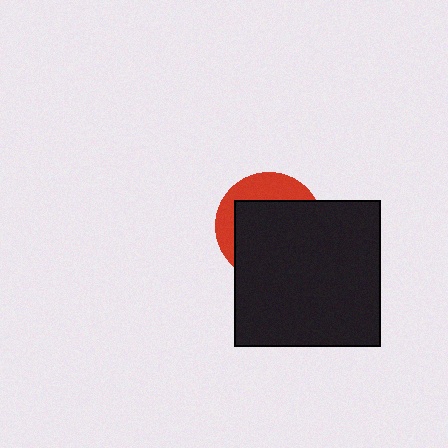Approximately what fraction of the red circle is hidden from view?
Roughly 70% of the red circle is hidden behind the black square.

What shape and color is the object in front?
The object in front is a black square.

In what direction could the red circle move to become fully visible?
The red circle could move toward the upper-left. That would shift it out from behind the black square entirely.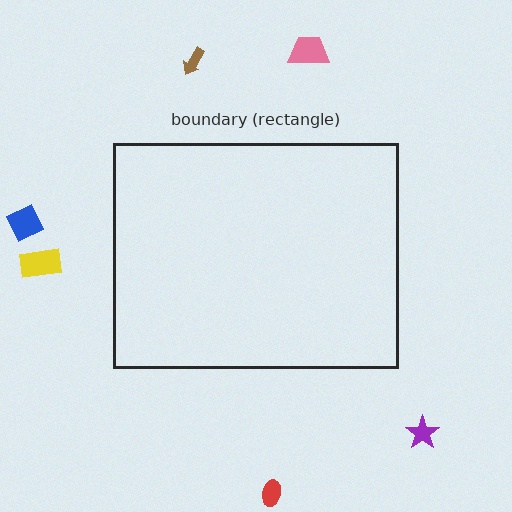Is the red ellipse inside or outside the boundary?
Outside.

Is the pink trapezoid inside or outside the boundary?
Outside.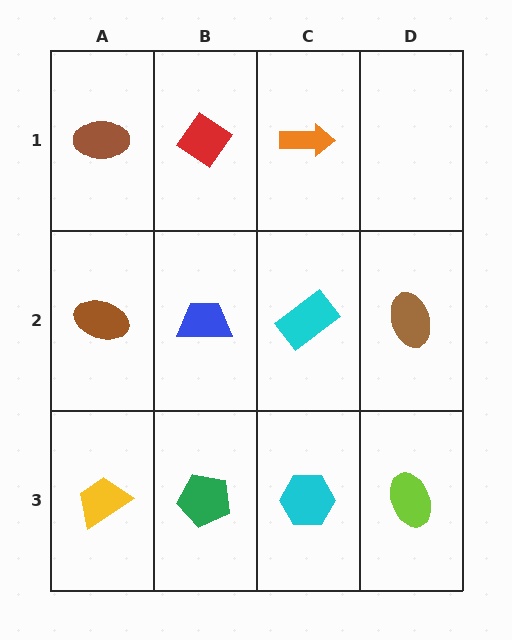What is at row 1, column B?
A red diamond.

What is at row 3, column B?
A green pentagon.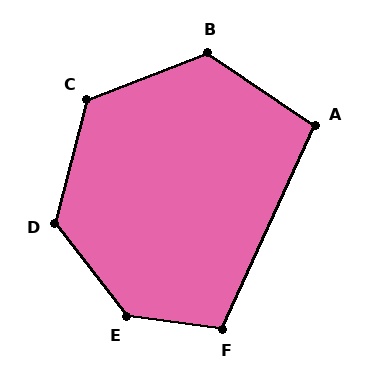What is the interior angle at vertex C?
Approximately 125 degrees (obtuse).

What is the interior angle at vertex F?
Approximately 107 degrees (obtuse).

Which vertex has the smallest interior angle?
A, at approximately 99 degrees.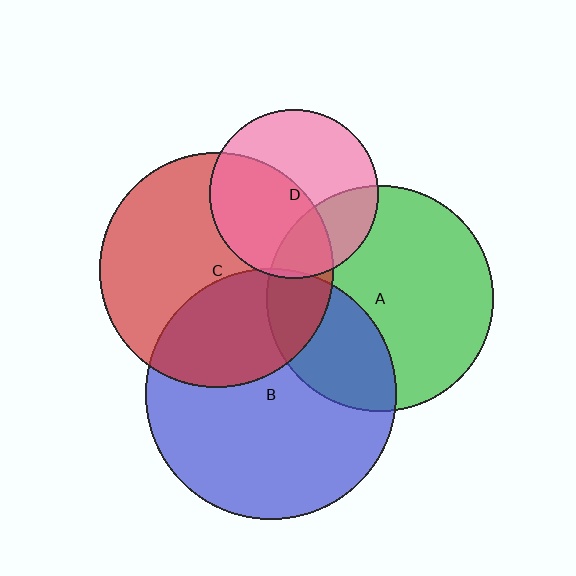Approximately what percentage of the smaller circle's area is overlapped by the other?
Approximately 20%.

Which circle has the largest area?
Circle B (blue).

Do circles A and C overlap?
Yes.